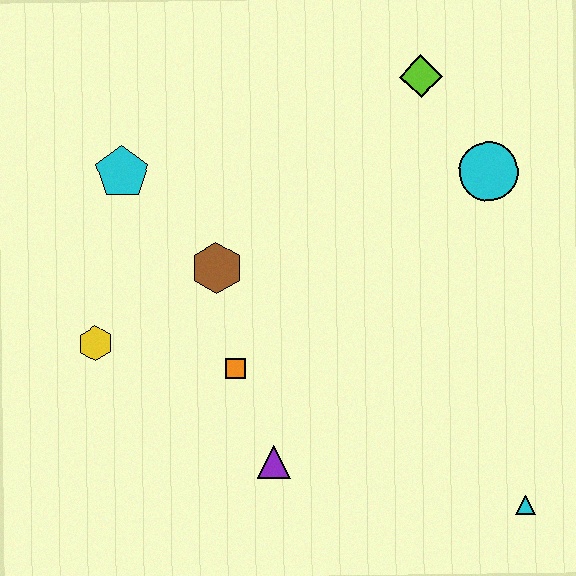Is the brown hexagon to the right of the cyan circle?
No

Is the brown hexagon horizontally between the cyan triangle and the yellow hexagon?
Yes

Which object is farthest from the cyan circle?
The yellow hexagon is farthest from the cyan circle.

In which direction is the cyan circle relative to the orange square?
The cyan circle is to the right of the orange square.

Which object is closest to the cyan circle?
The lime diamond is closest to the cyan circle.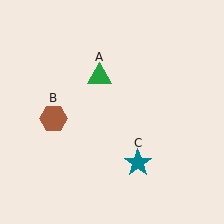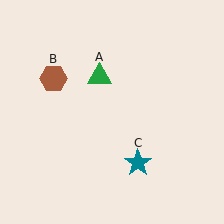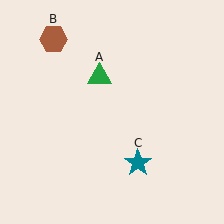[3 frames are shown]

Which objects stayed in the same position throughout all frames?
Green triangle (object A) and teal star (object C) remained stationary.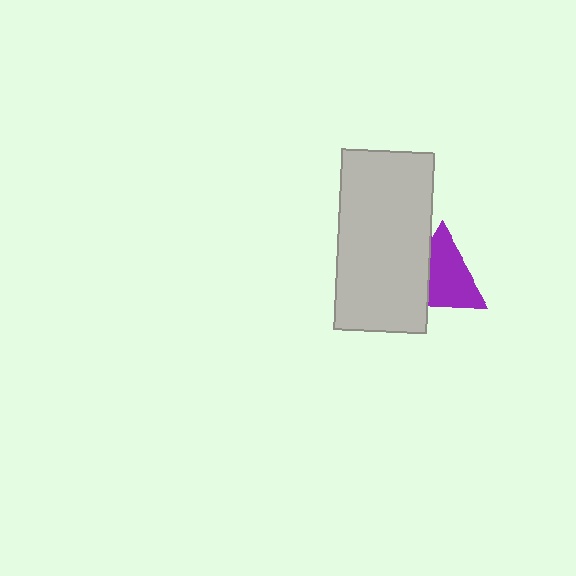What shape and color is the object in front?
The object in front is a light gray rectangle.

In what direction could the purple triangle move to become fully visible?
The purple triangle could move right. That would shift it out from behind the light gray rectangle entirely.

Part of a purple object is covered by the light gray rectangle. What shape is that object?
It is a triangle.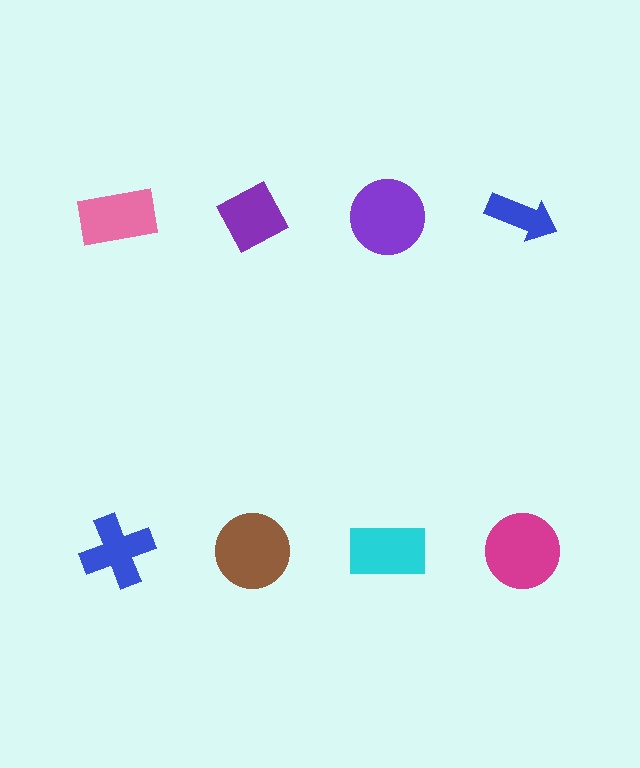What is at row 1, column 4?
A blue arrow.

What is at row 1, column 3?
A purple circle.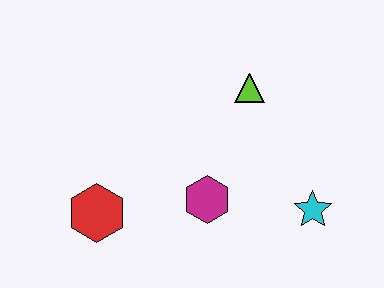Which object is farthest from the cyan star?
The red hexagon is farthest from the cyan star.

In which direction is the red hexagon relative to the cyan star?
The red hexagon is to the left of the cyan star.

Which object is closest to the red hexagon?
The magenta hexagon is closest to the red hexagon.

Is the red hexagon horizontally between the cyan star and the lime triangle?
No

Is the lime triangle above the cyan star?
Yes